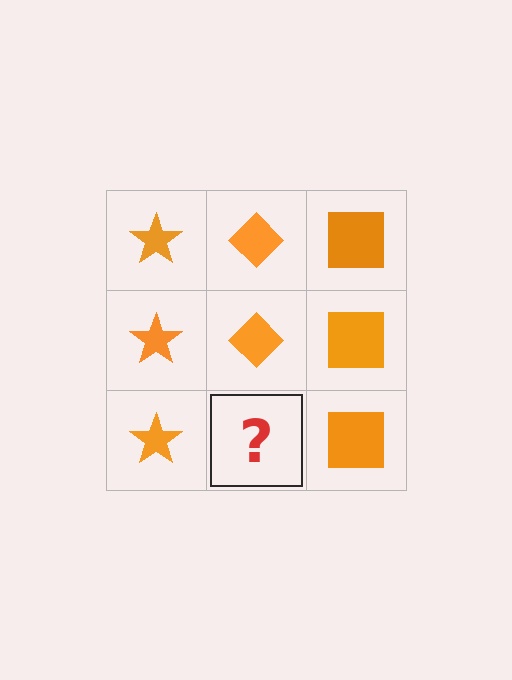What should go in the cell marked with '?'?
The missing cell should contain an orange diamond.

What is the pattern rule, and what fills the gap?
The rule is that each column has a consistent shape. The gap should be filled with an orange diamond.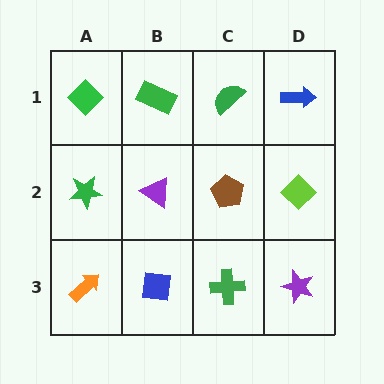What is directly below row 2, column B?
A blue square.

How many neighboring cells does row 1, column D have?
2.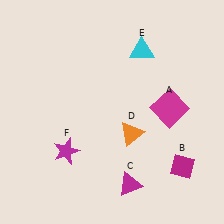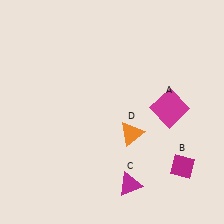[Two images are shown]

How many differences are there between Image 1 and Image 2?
There are 2 differences between the two images.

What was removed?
The cyan triangle (E), the magenta star (F) were removed in Image 2.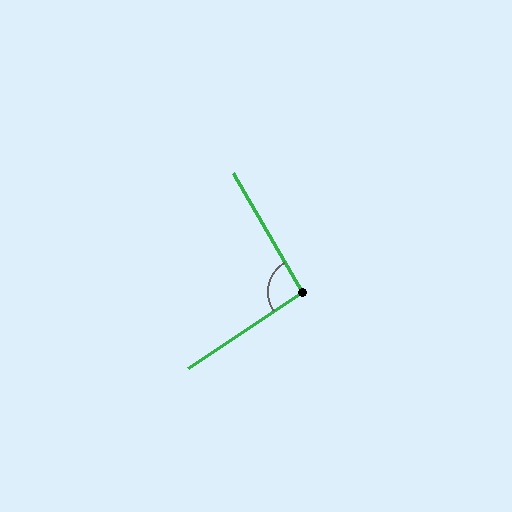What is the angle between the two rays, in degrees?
Approximately 94 degrees.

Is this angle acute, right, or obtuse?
It is approximately a right angle.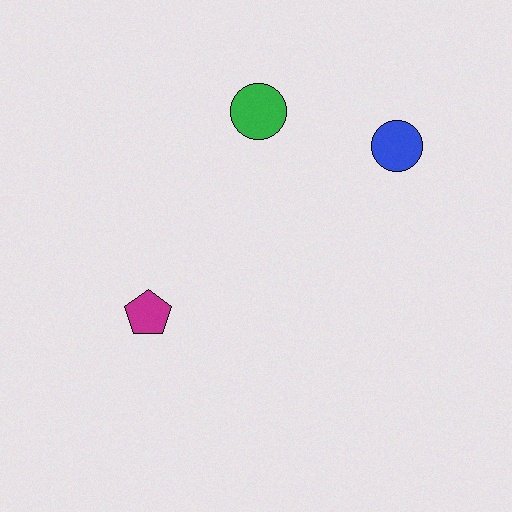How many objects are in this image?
There are 3 objects.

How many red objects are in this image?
There are no red objects.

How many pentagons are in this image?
There is 1 pentagon.